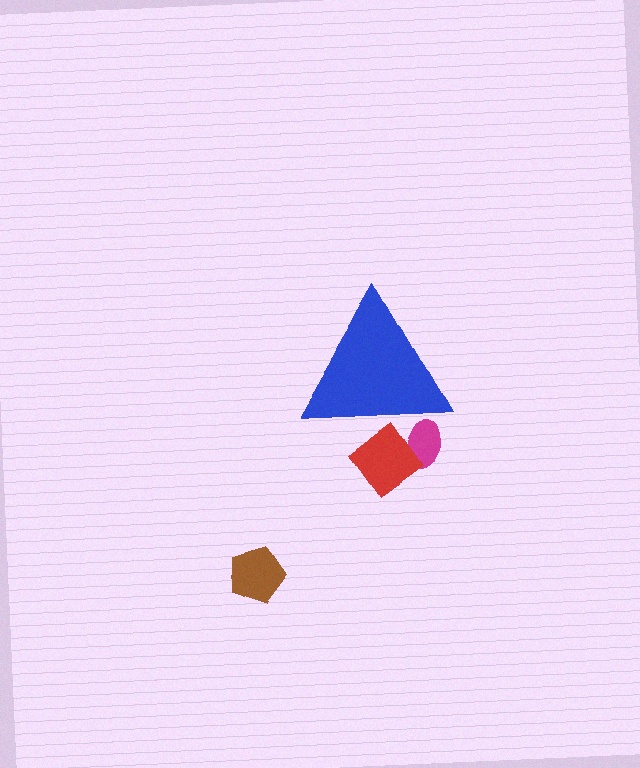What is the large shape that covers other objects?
A blue triangle.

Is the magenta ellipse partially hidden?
Yes, the magenta ellipse is partially hidden behind the blue triangle.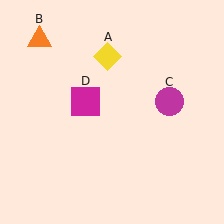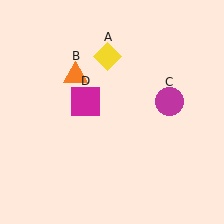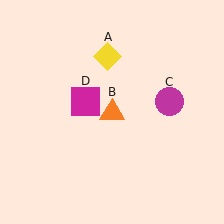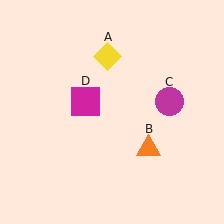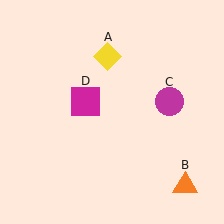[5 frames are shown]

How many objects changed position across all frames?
1 object changed position: orange triangle (object B).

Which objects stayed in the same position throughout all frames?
Yellow diamond (object A) and magenta circle (object C) and magenta square (object D) remained stationary.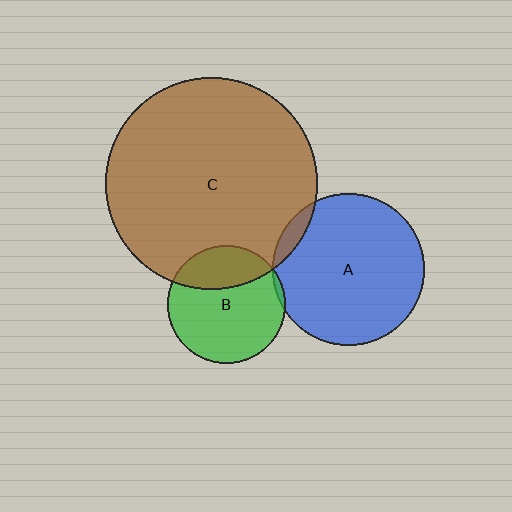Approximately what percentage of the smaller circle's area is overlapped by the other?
Approximately 5%.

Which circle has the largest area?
Circle C (brown).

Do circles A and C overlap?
Yes.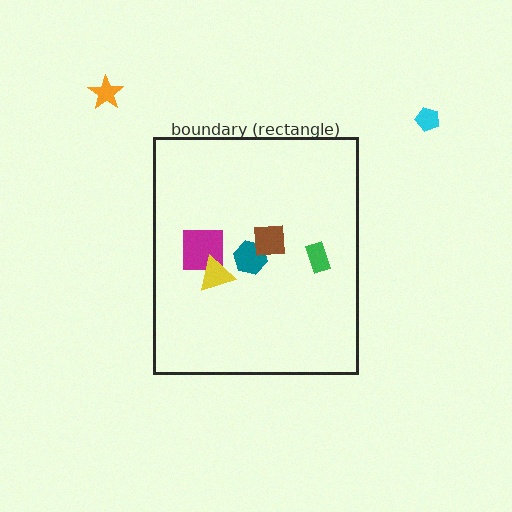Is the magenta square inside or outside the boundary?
Inside.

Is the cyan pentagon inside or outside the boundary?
Outside.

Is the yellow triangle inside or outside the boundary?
Inside.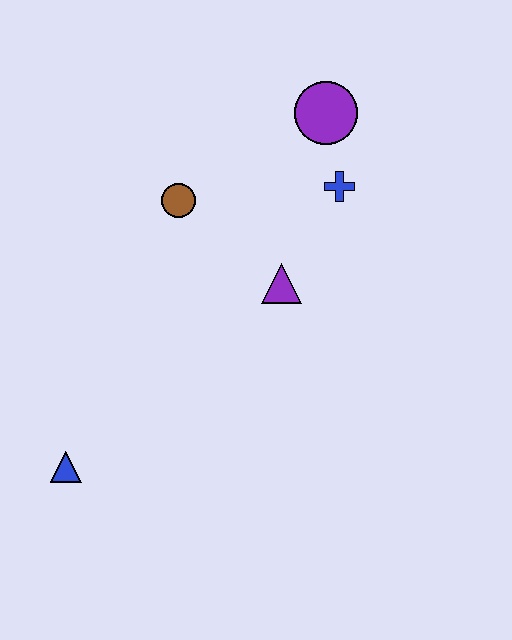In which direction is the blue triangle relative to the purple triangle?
The blue triangle is to the left of the purple triangle.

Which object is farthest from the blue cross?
The blue triangle is farthest from the blue cross.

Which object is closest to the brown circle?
The purple triangle is closest to the brown circle.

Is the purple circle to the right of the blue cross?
No